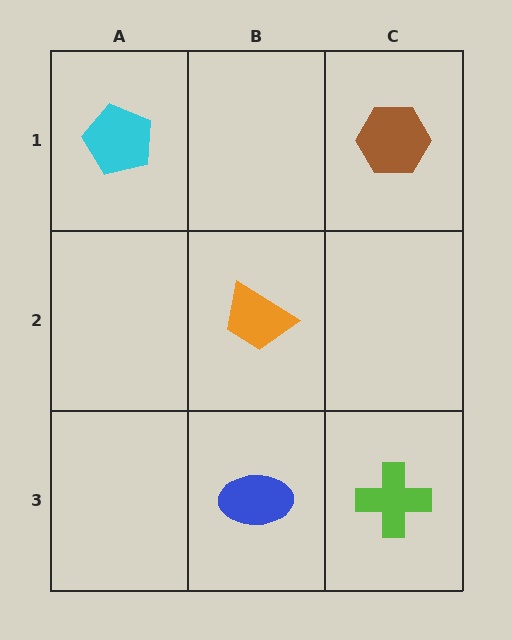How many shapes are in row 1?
2 shapes.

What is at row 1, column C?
A brown hexagon.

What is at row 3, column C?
A lime cross.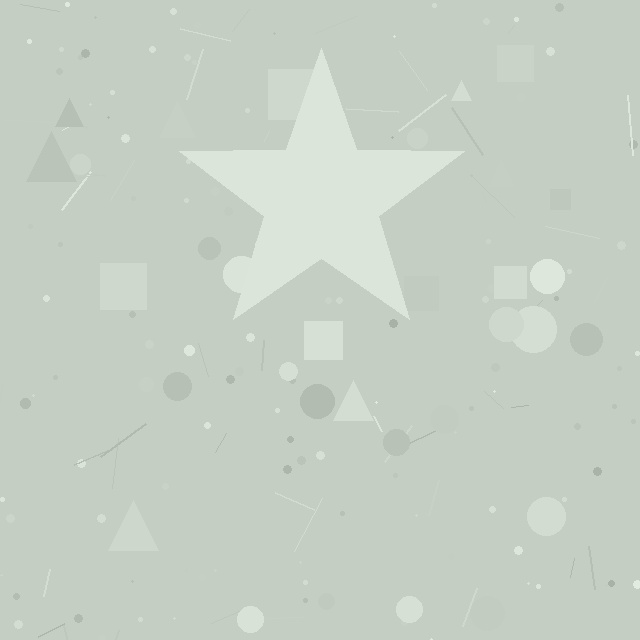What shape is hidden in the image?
A star is hidden in the image.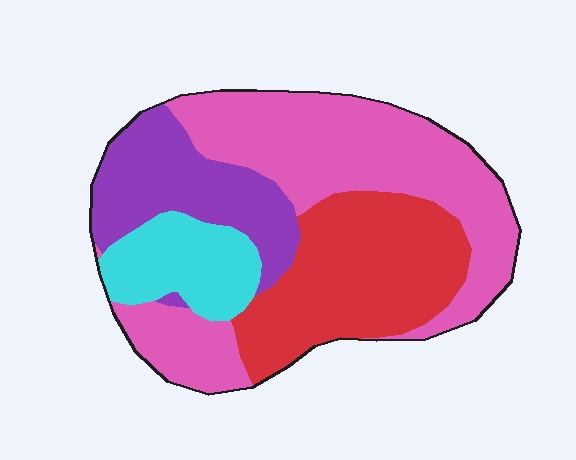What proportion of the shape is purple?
Purple covers 18% of the shape.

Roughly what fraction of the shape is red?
Red takes up about one quarter (1/4) of the shape.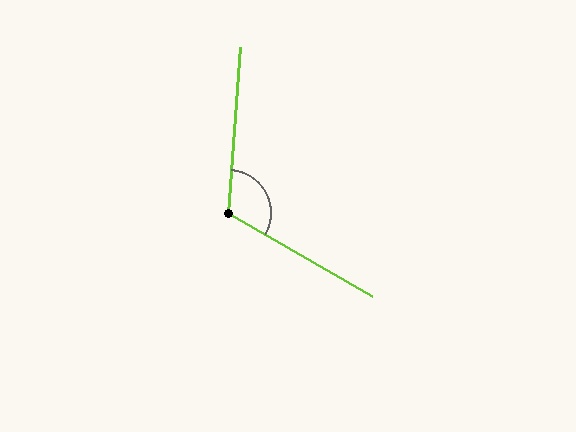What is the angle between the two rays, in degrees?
Approximately 115 degrees.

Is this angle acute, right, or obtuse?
It is obtuse.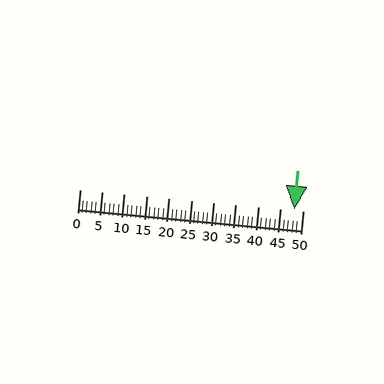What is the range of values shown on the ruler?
The ruler shows values from 0 to 50.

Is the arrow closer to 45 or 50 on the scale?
The arrow is closer to 50.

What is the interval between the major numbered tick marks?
The major tick marks are spaced 5 units apart.